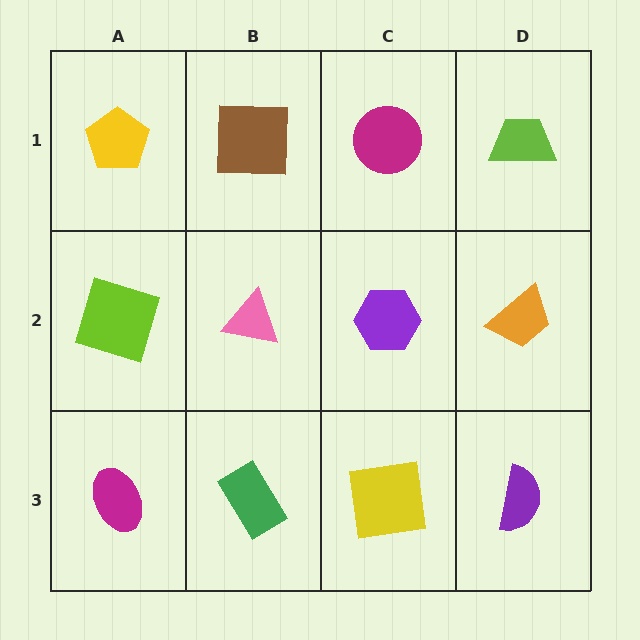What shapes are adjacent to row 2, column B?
A brown square (row 1, column B), a green rectangle (row 3, column B), a lime square (row 2, column A), a purple hexagon (row 2, column C).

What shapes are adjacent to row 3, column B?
A pink triangle (row 2, column B), a magenta ellipse (row 3, column A), a yellow square (row 3, column C).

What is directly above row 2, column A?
A yellow pentagon.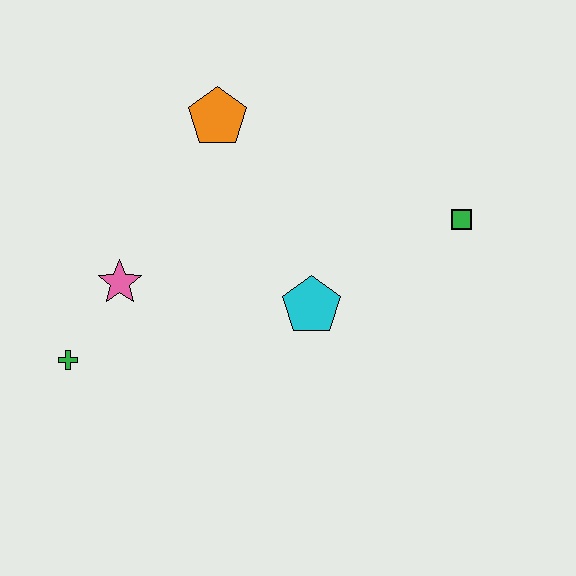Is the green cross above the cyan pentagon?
No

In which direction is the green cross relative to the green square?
The green cross is to the left of the green square.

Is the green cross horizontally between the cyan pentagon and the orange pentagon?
No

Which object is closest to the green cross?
The pink star is closest to the green cross.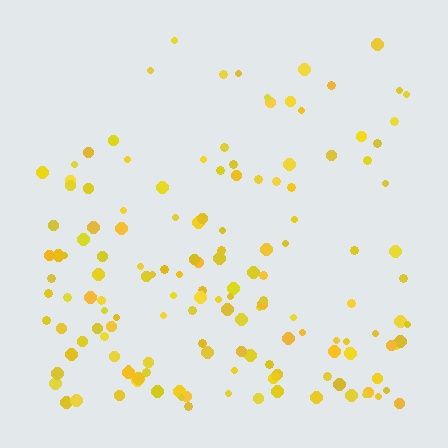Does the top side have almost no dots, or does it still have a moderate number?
Still a moderate number, just noticeably fewer than the bottom.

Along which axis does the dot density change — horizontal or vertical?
Vertical.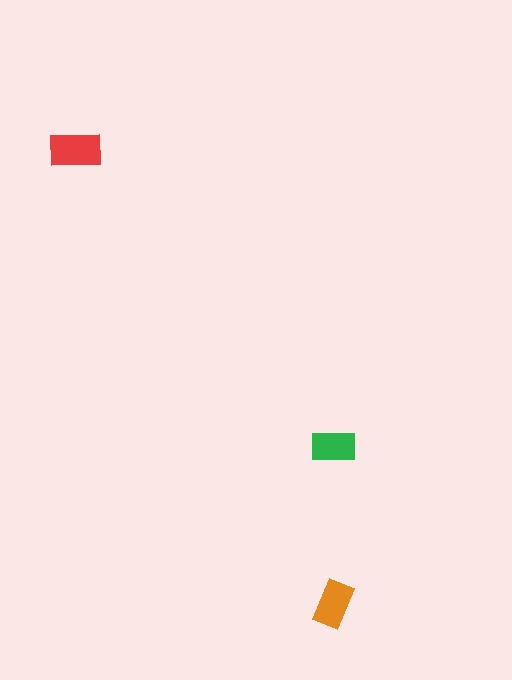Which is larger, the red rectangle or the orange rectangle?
The red one.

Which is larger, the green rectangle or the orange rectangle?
The orange one.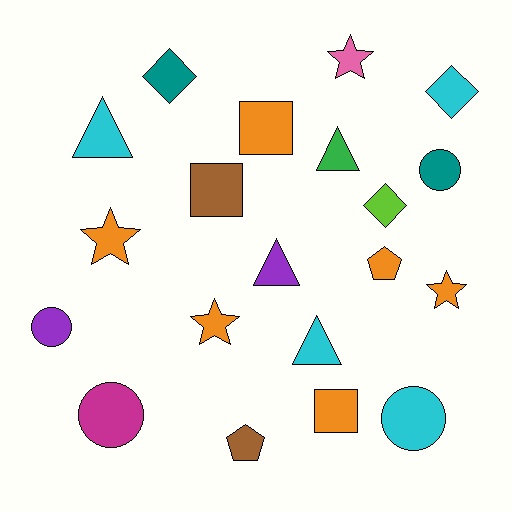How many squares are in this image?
There are 3 squares.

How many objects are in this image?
There are 20 objects.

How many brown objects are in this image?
There are 2 brown objects.